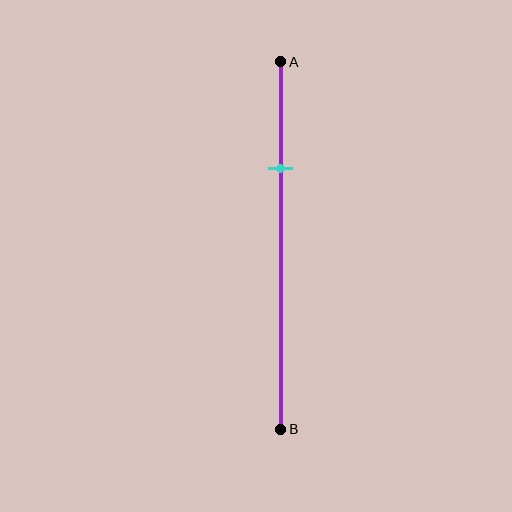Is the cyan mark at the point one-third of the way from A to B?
No, the mark is at about 30% from A, not at the 33% one-third point.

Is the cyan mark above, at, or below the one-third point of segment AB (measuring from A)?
The cyan mark is above the one-third point of segment AB.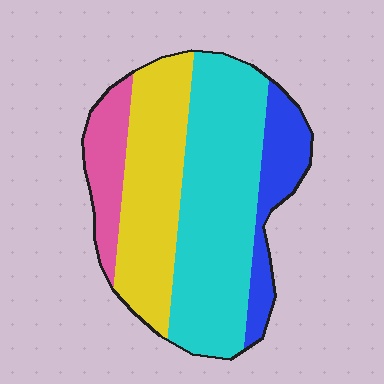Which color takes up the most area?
Cyan, at roughly 45%.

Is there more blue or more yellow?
Yellow.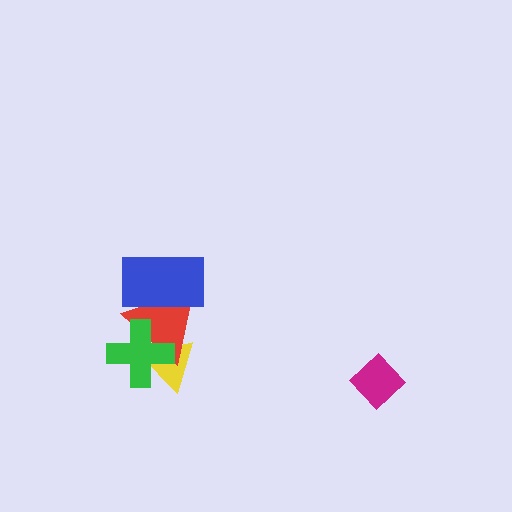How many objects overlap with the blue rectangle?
1 object overlaps with the blue rectangle.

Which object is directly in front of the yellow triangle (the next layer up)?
The red triangle is directly in front of the yellow triangle.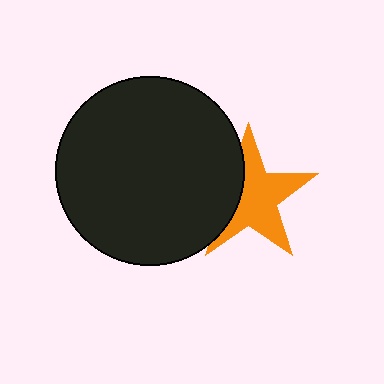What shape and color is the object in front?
The object in front is a black circle.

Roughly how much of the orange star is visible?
Most of it is visible (roughly 67%).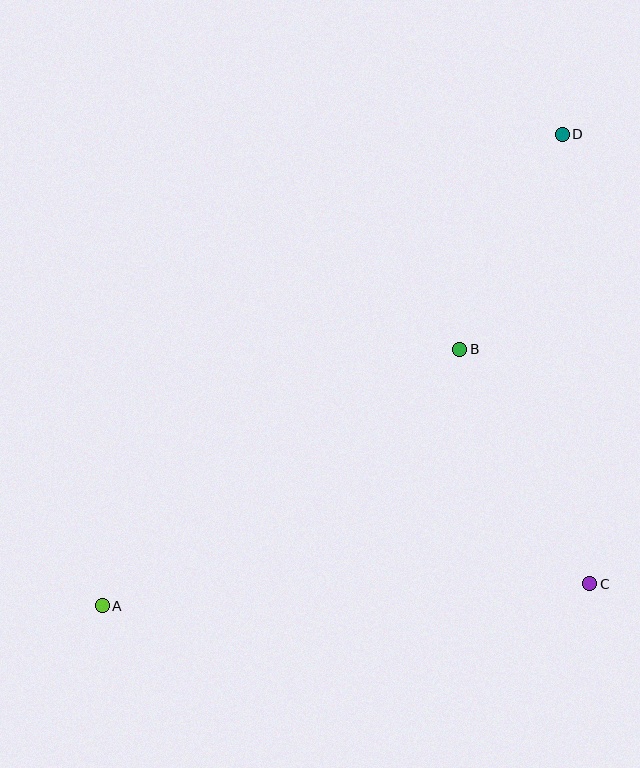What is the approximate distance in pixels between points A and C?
The distance between A and C is approximately 488 pixels.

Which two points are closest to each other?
Points B and D are closest to each other.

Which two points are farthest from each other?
Points A and D are farthest from each other.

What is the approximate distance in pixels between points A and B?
The distance between A and B is approximately 440 pixels.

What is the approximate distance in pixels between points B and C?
The distance between B and C is approximately 268 pixels.